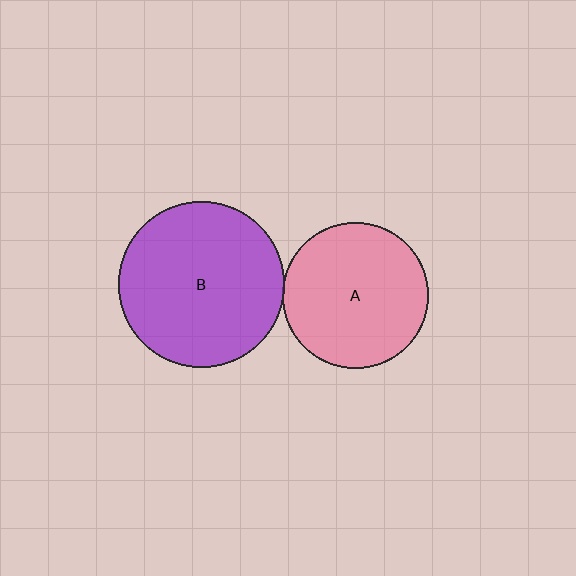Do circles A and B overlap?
Yes.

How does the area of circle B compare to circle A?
Approximately 1.3 times.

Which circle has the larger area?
Circle B (purple).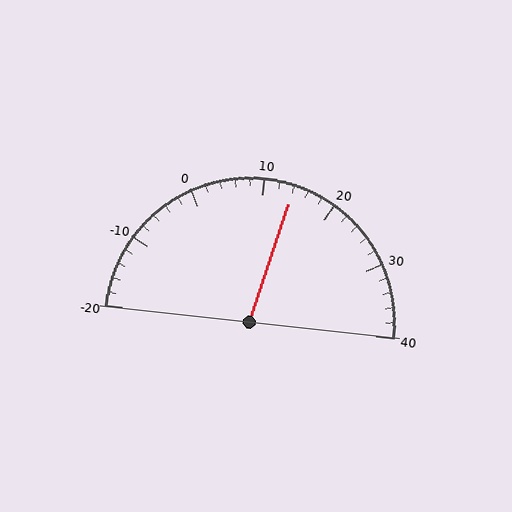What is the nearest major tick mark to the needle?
The nearest major tick mark is 10.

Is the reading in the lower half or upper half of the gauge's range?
The reading is in the upper half of the range (-20 to 40).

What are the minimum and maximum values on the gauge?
The gauge ranges from -20 to 40.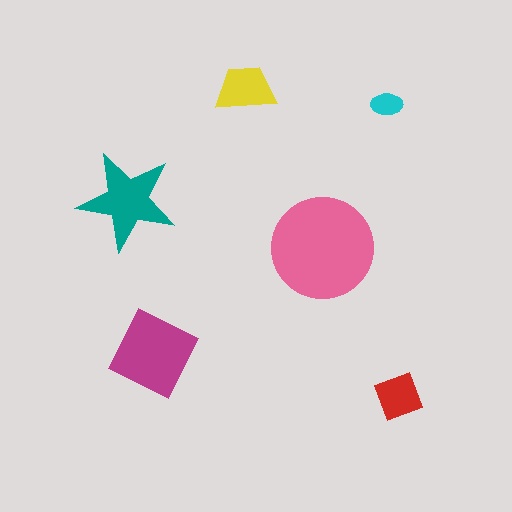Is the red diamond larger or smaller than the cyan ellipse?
Larger.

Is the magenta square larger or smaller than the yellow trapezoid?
Larger.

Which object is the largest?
The pink circle.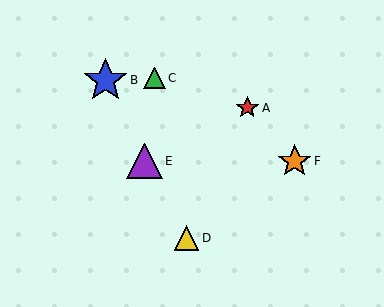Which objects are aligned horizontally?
Objects E, F are aligned horizontally.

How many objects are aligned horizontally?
2 objects (E, F) are aligned horizontally.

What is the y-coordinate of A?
Object A is at y≈108.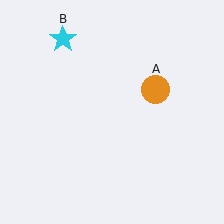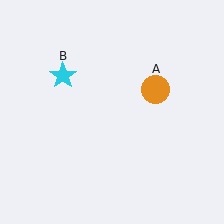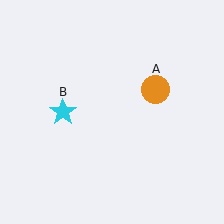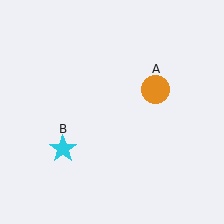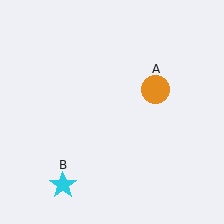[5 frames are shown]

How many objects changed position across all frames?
1 object changed position: cyan star (object B).